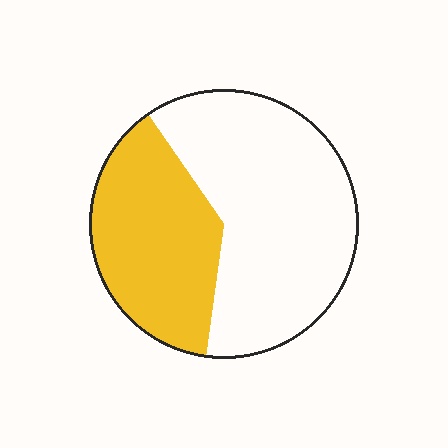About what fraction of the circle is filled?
About three eighths (3/8).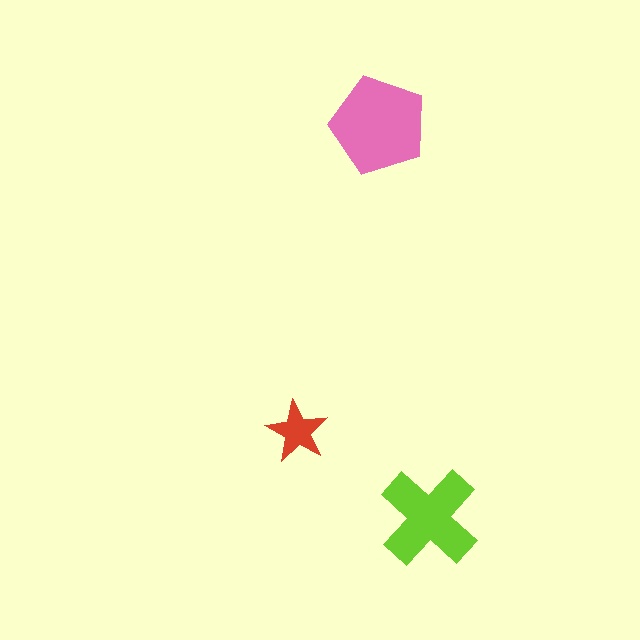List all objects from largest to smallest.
The pink pentagon, the lime cross, the red star.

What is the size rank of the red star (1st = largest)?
3rd.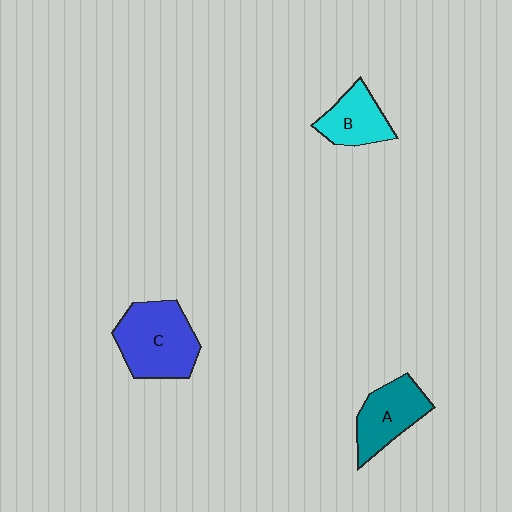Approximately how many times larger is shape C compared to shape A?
Approximately 1.4 times.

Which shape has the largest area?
Shape C (blue).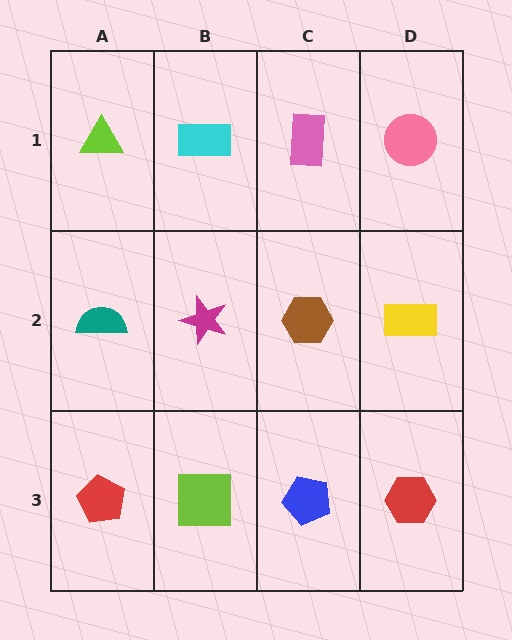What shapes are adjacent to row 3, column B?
A magenta star (row 2, column B), a red pentagon (row 3, column A), a blue pentagon (row 3, column C).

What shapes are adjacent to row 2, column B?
A cyan rectangle (row 1, column B), a lime square (row 3, column B), a teal semicircle (row 2, column A), a brown hexagon (row 2, column C).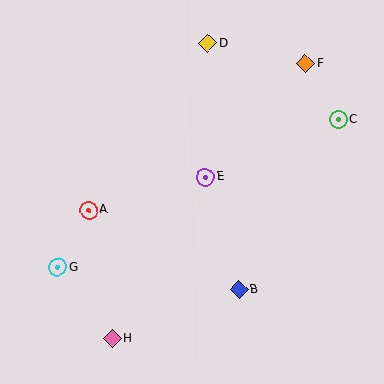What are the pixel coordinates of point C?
Point C is at (338, 119).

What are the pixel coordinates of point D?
Point D is at (208, 43).